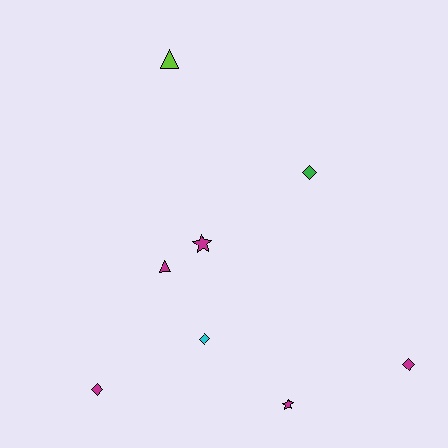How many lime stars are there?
There are no lime stars.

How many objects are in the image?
There are 8 objects.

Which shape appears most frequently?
Diamond, with 4 objects.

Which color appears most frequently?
Magenta, with 5 objects.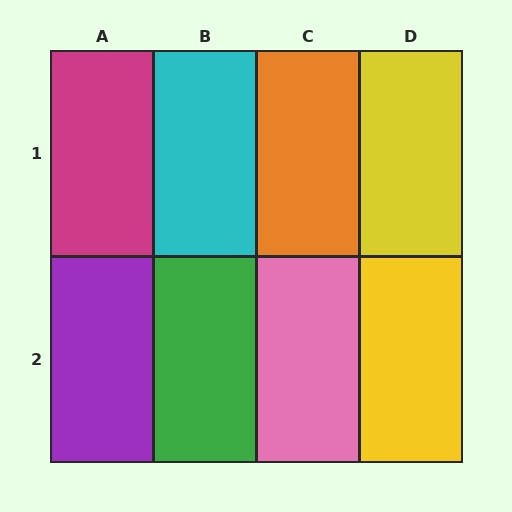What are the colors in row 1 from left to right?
Magenta, cyan, orange, yellow.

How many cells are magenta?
1 cell is magenta.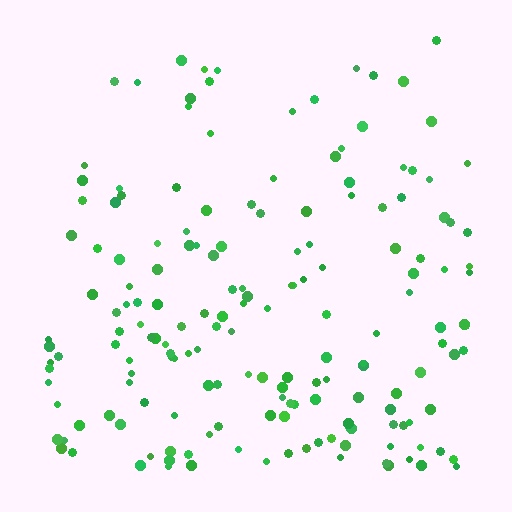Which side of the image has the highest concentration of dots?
The bottom.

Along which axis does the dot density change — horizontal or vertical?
Vertical.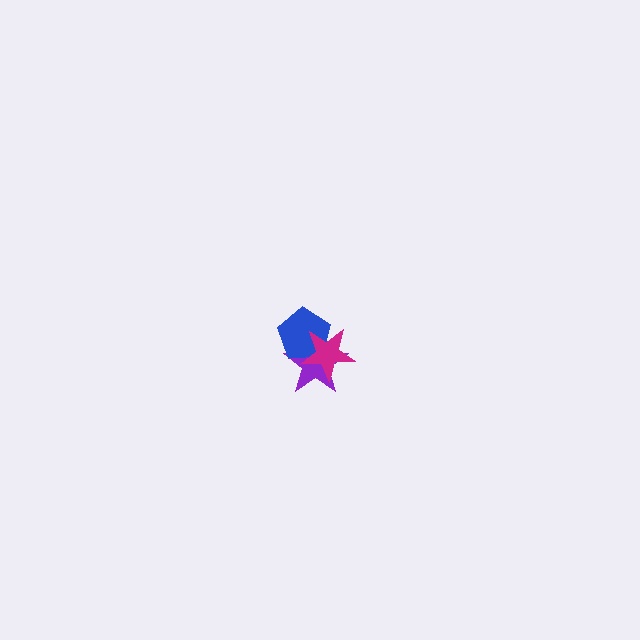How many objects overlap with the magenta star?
2 objects overlap with the magenta star.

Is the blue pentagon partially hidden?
Yes, it is partially covered by another shape.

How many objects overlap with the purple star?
2 objects overlap with the purple star.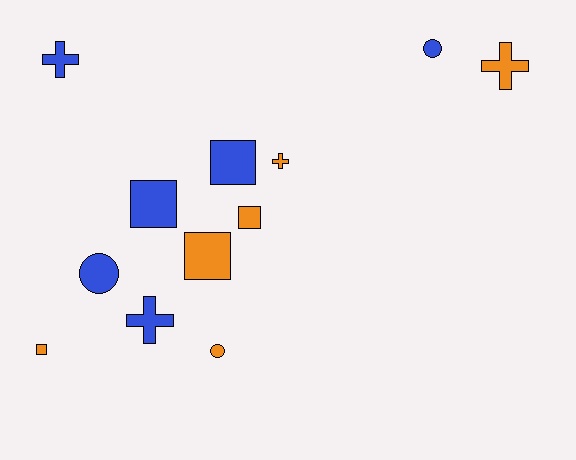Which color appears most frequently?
Blue, with 6 objects.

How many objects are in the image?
There are 12 objects.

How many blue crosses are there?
There are 2 blue crosses.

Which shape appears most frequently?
Square, with 5 objects.